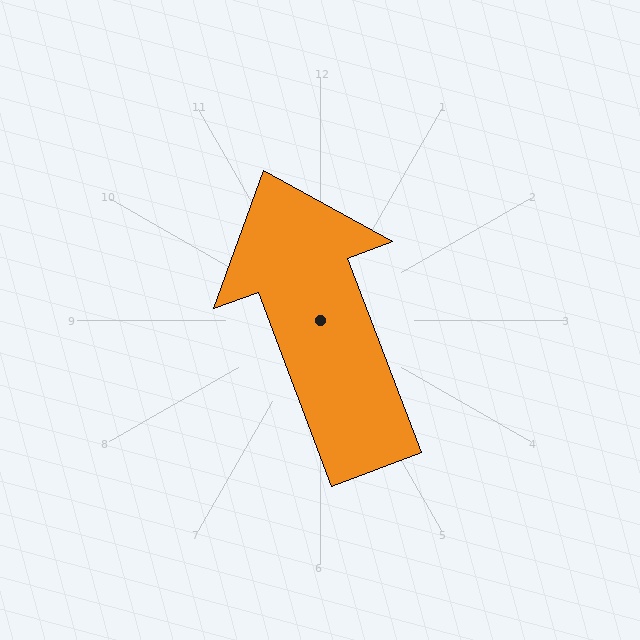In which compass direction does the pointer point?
North.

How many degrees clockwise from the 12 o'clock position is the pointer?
Approximately 339 degrees.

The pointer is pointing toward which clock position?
Roughly 11 o'clock.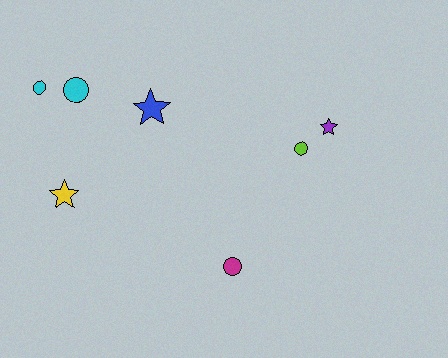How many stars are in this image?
There are 3 stars.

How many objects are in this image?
There are 7 objects.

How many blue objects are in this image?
There is 1 blue object.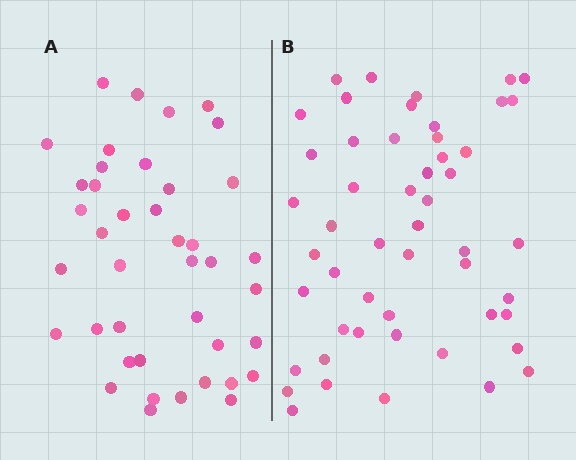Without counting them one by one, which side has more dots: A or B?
Region B (the right region) has more dots.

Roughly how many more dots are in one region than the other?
Region B has roughly 10 or so more dots than region A.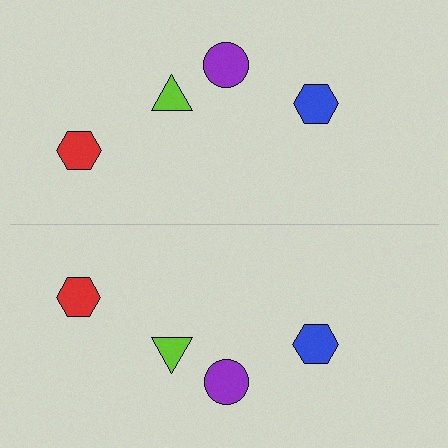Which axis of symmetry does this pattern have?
The pattern has a horizontal axis of symmetry running through the center of the image.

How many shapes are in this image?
There are 8 shapes in this image.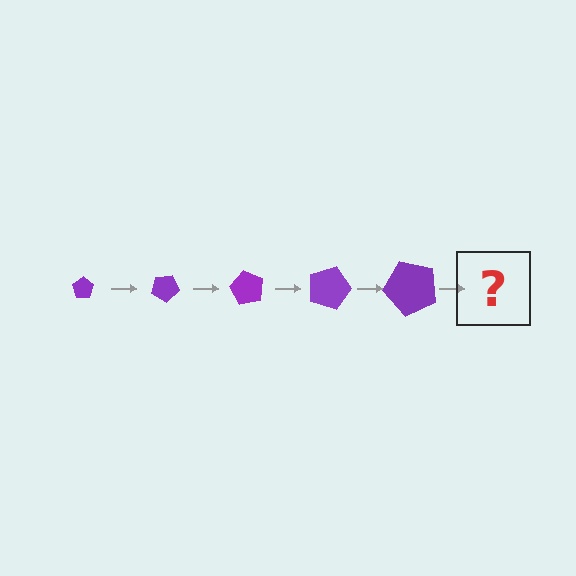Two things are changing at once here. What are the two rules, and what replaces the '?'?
The two rules are that the pentagon grows larger each step and it rotates 30 degrees each step. The '?' should be a pentagon, larger than the previous one and rotated 150 degrees from the start.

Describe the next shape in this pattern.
It should be a pentagon, larger than the previous one and rotated 150 degrees from the start.